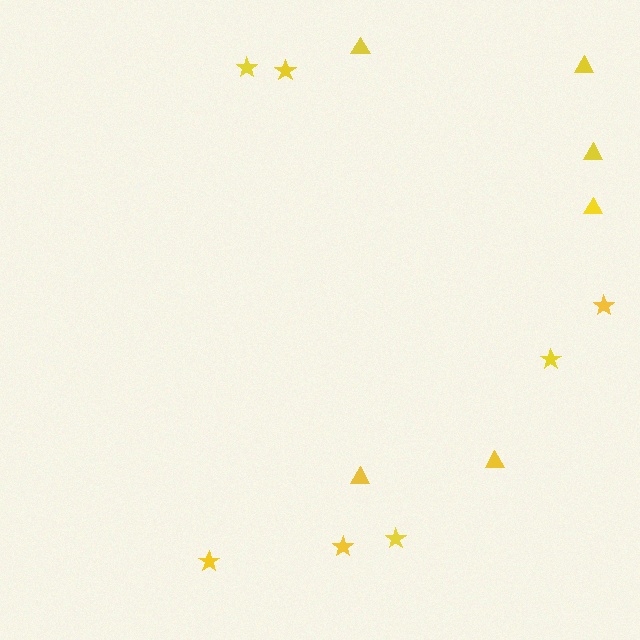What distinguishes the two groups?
There are 2 groups: one group of stars (7) and one group of triangles (6).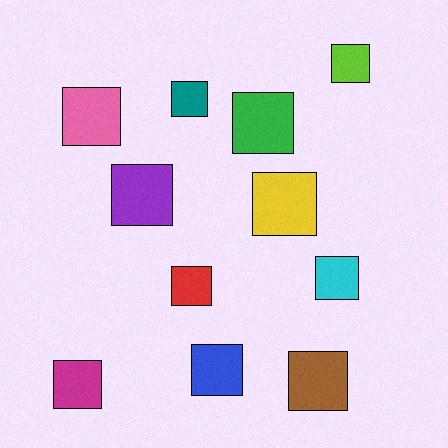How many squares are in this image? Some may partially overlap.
There are 11 squares.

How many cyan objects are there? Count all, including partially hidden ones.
There is 1 cyan object.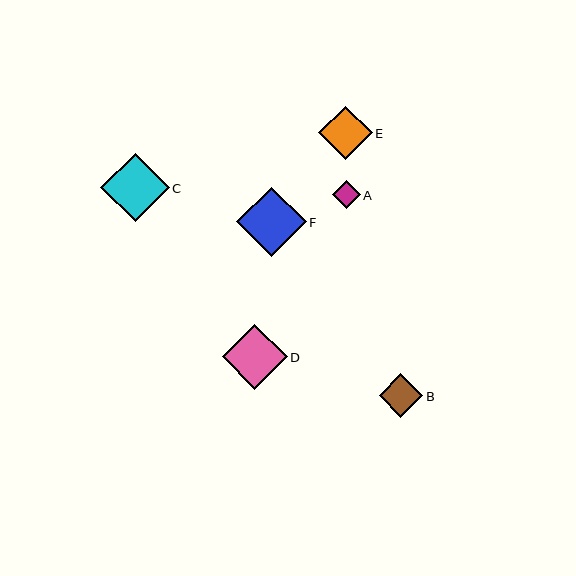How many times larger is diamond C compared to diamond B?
Diamond C is approximately 1.6 times the size of diamond B.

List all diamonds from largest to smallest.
From largest to smallest: F, C, D, E, B, A.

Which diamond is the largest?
Diamond F is the largest with a size of approximately 70 pixels.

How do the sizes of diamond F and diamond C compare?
Diamond F and diamond C are approximately the same size.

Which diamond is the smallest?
Diamond A is the smallest with a size of approximately 28 pixels.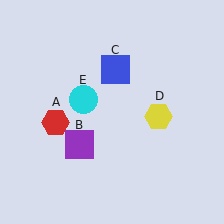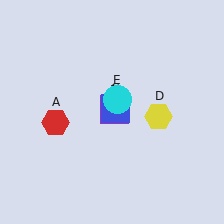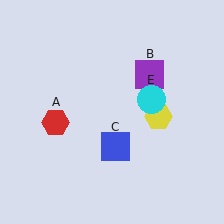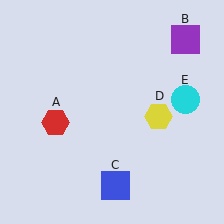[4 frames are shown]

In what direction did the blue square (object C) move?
The blue square (object C) moved down.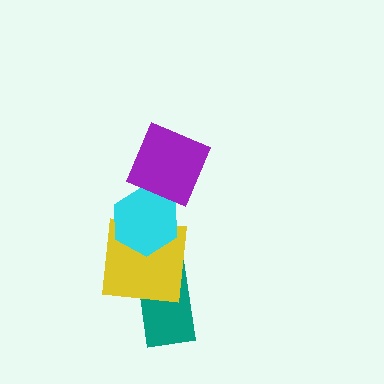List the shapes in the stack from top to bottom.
From top to bottom: the purple square, the cyan hexagon, the yellow square, the teal rectangle.